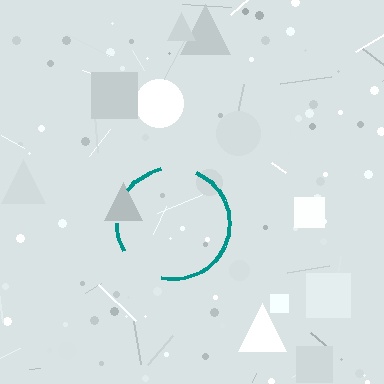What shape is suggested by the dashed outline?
The dashed outline suggests a circle.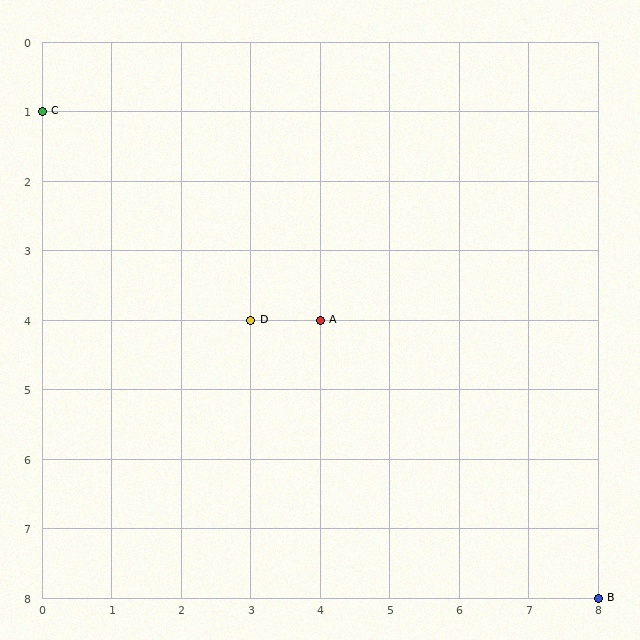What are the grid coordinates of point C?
Point C is at grid coordinates (0, 1).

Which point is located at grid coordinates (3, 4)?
Point D is at (3, 4).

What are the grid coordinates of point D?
Point D is at grid coordinates (3, 4).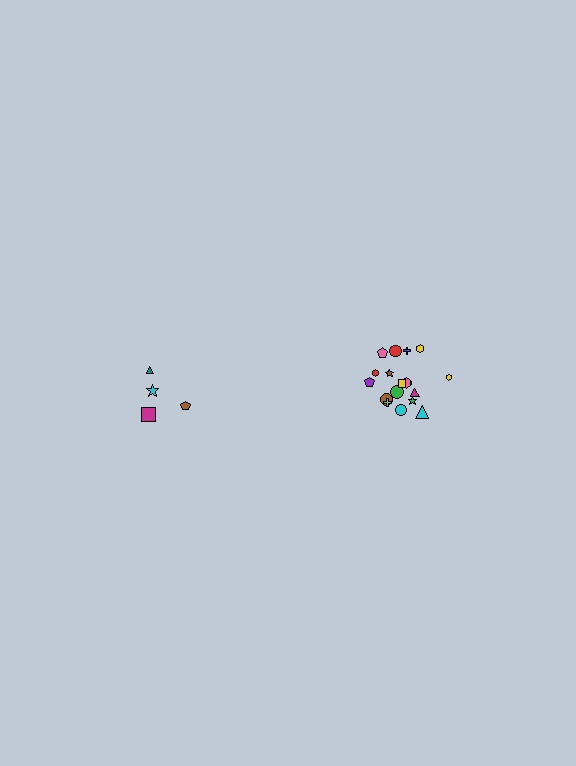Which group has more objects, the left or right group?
The right group.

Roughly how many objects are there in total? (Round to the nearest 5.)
Roughly 20 objects in total.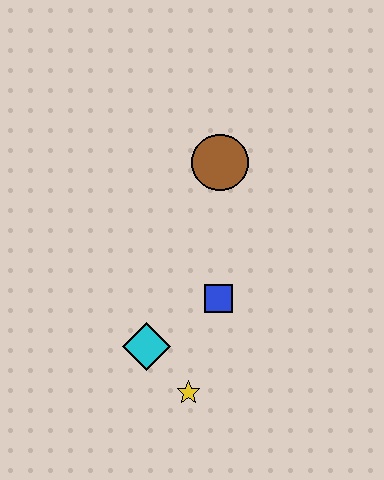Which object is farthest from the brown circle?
The yellow star is farthest from the brown circle.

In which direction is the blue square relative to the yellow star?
The blue square is above the yellow star.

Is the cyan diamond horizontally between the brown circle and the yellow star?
No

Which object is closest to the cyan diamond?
The yellow star is closest to the cyan diamond.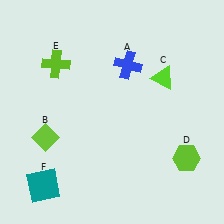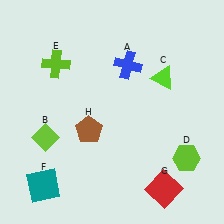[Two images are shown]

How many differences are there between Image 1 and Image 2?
There are 2 differences between the two images.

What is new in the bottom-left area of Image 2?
A brown pentagon (H) was added in the bottom-left area of Image 2.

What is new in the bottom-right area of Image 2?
A red square (G) was added in the bottom-right area of Image 2.